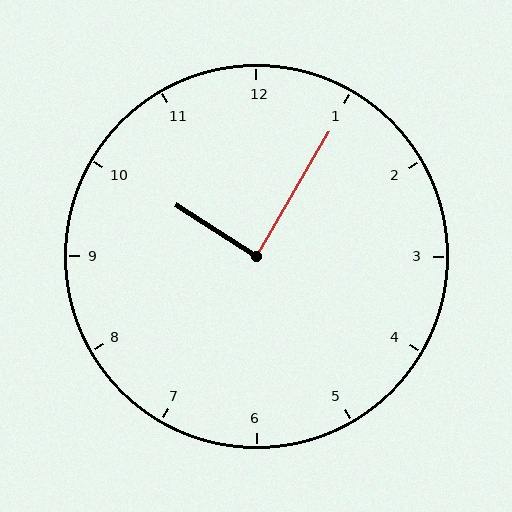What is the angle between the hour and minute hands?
Approximately 88 degrees.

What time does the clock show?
10:05.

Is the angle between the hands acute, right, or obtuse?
It is right.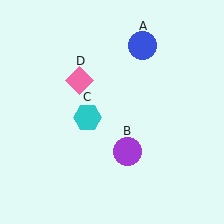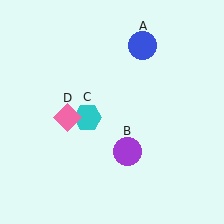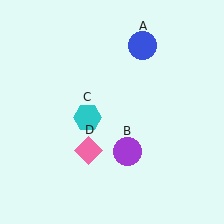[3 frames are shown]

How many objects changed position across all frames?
1 object changed position: pink diamond (object D).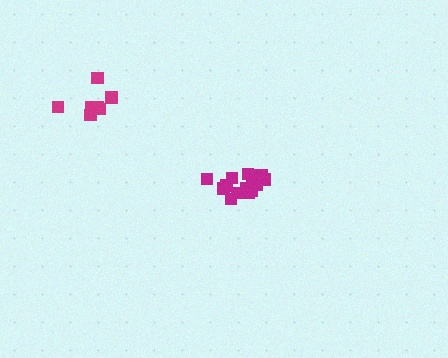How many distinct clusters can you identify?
There are 2 distinct clusters.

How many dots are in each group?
Group 1: 8 dots, Group 2: 14 dots (22 total).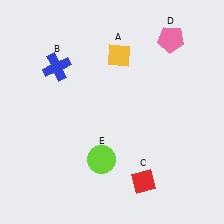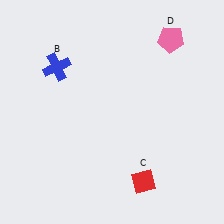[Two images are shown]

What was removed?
The lime circle (E), the yellow diamond (A) were removed in Image 2.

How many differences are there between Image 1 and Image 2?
There are 2 differences between the two images.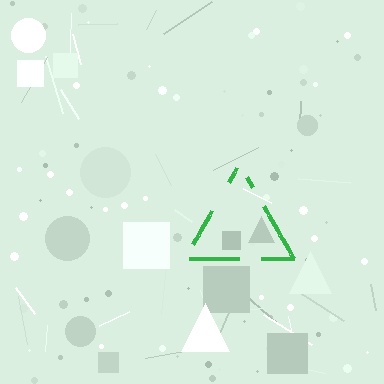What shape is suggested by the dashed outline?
The dashed outline suggests a triangle.